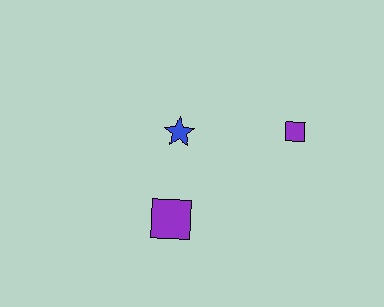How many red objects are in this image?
There are no red objects.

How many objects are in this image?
There are 3 objects.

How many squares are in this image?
There are 2 squares.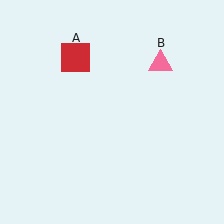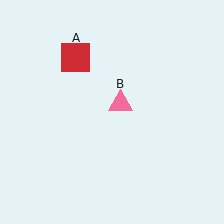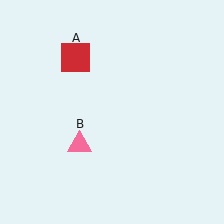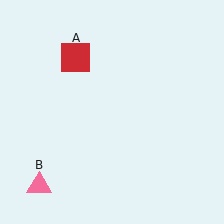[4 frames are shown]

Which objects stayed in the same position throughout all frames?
Red square (object A) remained stationary.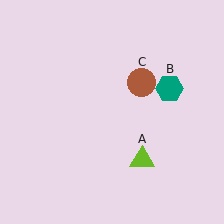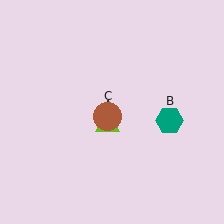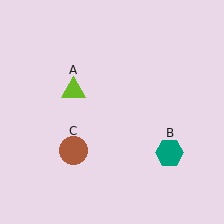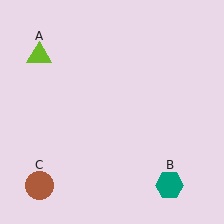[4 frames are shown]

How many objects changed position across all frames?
3 objects changed position: lime triangle (object A), teal hexagon (object B), brown circle (object C).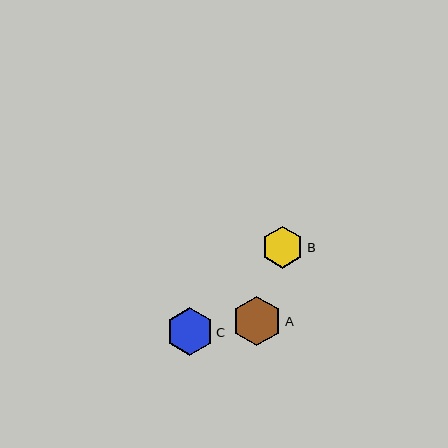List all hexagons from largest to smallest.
From largest to smallest: A, C, B.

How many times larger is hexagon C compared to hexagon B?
Hexagon C is approximately 1.1 times the size of hexagon B.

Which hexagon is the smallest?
Hexagon B is the smallest with a size of approximately 42 pixels.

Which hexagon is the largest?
Hexagon A is the largest with a size of approximately 50 pixels.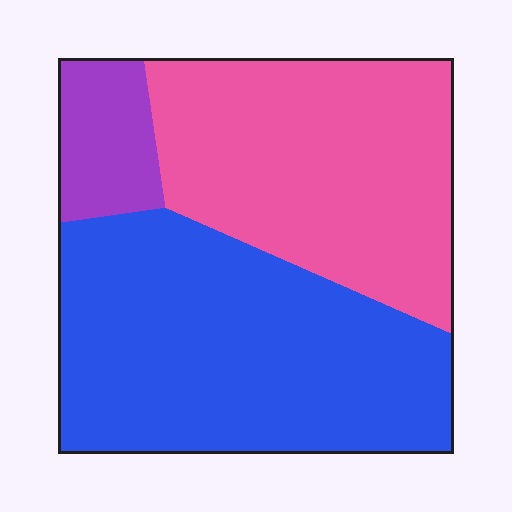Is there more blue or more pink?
Blue.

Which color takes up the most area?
Blue, at roughly 50%.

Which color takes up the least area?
Purple, at roughly 10%.